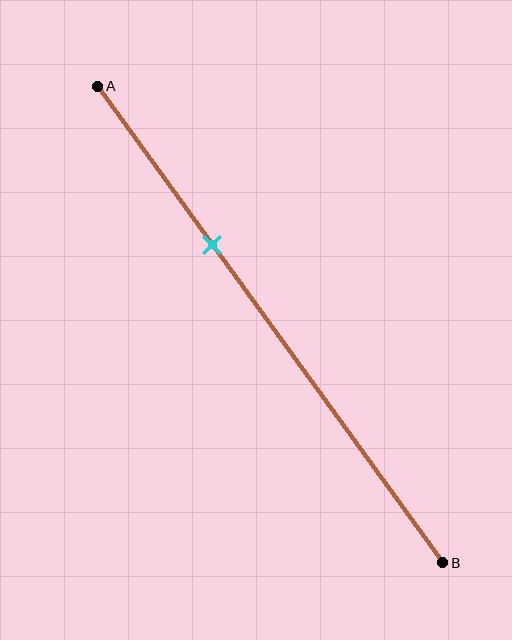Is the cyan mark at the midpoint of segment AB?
No, the mark is at about 35% from A, not at the 50% midpoint.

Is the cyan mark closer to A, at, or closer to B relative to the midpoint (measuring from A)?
The cyan mark is closer to point A than the midpoint of segment AB.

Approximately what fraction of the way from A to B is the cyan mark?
The cyan mark is approximately 35% of the way from A to B.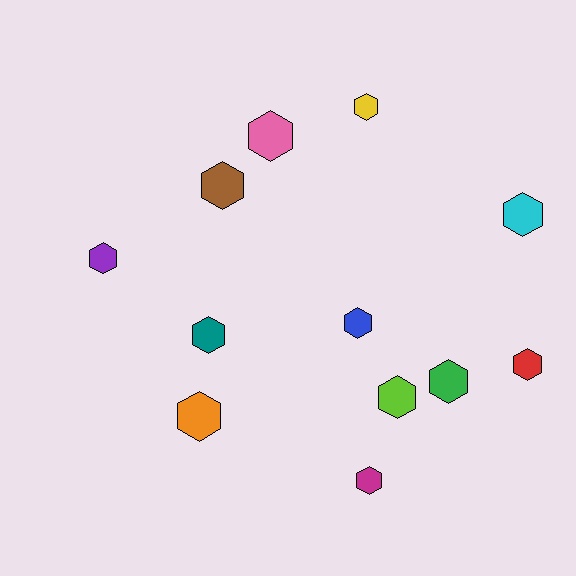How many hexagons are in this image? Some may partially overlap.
There are 12 hexagons.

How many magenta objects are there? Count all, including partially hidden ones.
There is 1 magenta object.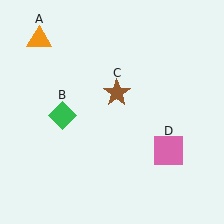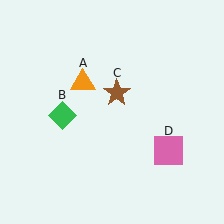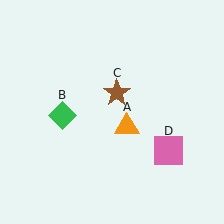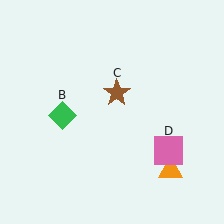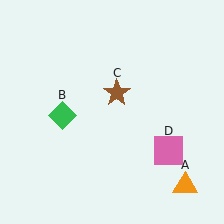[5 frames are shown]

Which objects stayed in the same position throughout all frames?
Green diamond (object B) and brown star (object C) and pink square (object D) remained stationary.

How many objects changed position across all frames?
1 object changed position: orange triangle (object A).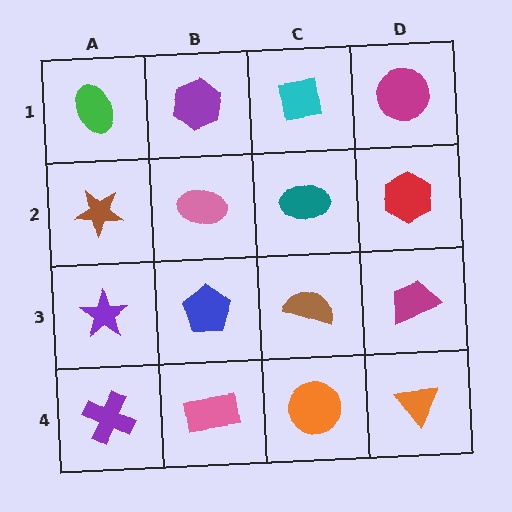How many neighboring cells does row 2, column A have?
3.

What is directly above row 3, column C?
A teal ellipse.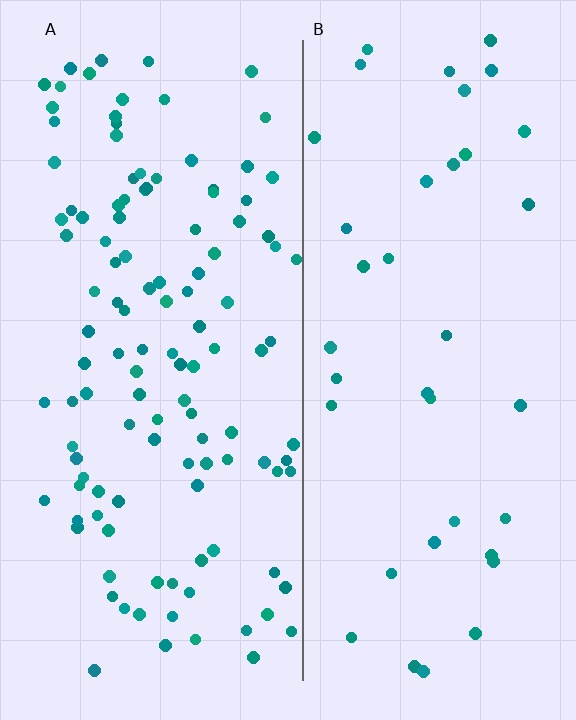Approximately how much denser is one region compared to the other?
Approximately 3.2× — region A over region B.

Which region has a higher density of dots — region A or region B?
A (the left).